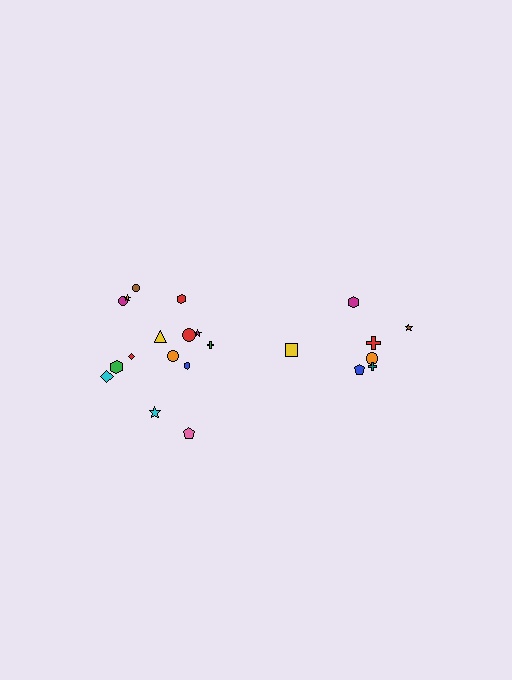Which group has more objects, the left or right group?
The left group.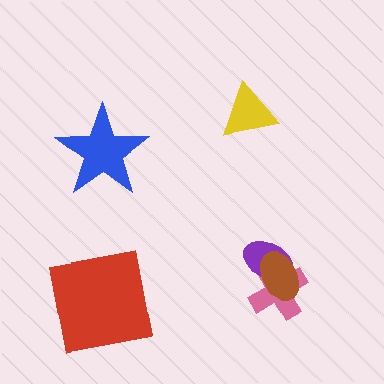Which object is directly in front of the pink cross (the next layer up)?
The purple ellipse is directly in front of the pink cross.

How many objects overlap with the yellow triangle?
0 objects overlap with the yellow triangle.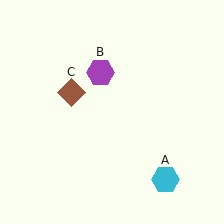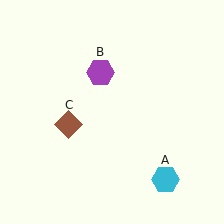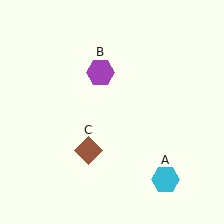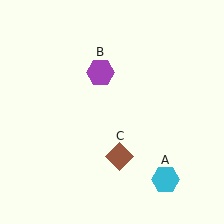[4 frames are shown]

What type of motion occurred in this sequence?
The brown diamond (object C) rotated counterclockwise around the center of the scene.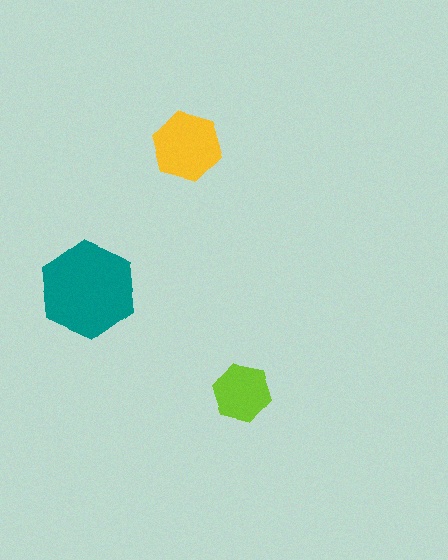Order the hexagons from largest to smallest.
the teal one, the yellow one, the lime one.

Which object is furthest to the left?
The teal hexagon is leftmost.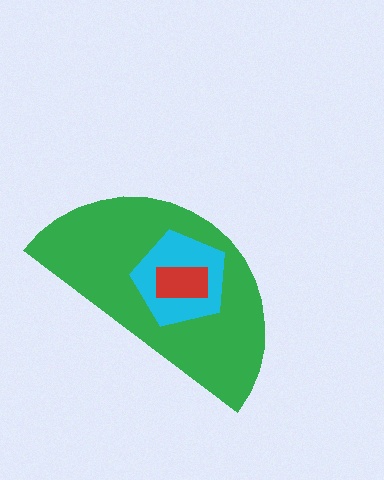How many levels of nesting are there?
3.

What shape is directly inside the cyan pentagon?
The red rectangle.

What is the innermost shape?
The red rectangle.